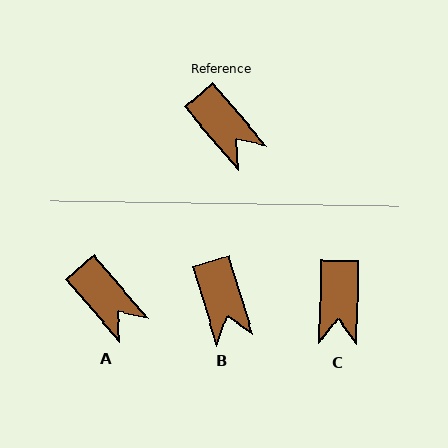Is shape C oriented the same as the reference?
No, it is off by about 42 degrees.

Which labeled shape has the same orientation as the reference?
A.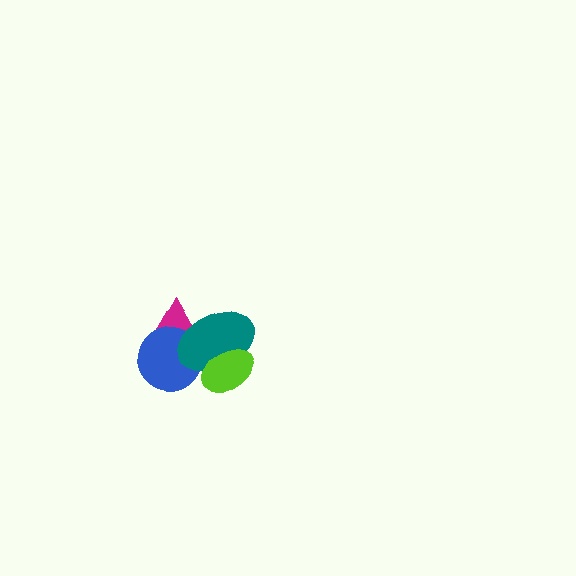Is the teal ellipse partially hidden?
Yes, it is partially covered by another shape.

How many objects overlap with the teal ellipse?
3 objects overlap with the teal ellipse.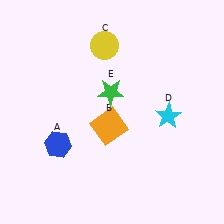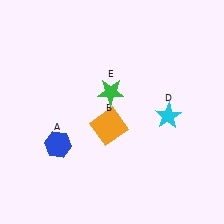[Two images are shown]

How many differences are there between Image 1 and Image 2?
There is 1 difference between the two images.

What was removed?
The yellow circle (C) was removed in Image 2.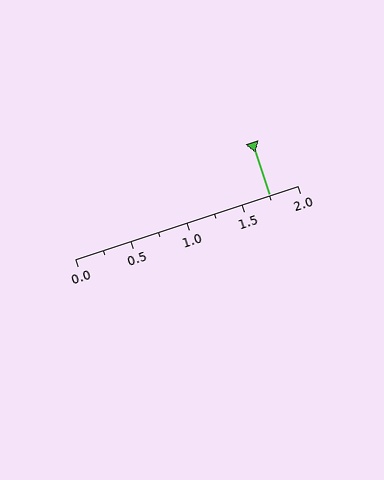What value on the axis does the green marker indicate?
The marker indicates approximately 1.75.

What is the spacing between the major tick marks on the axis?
The major ticks are spaced 0.5 apart.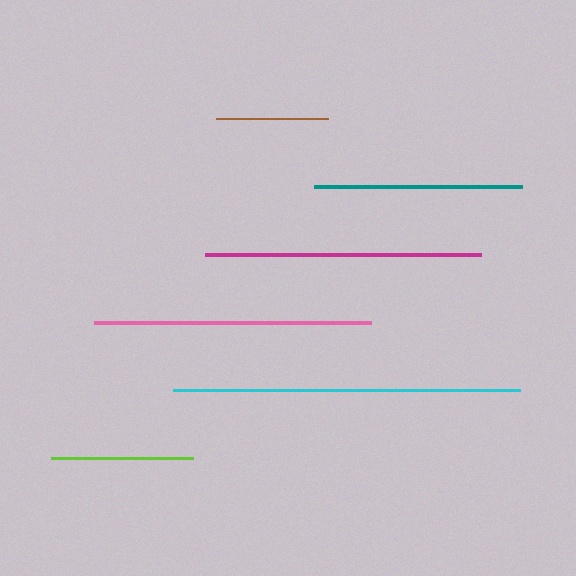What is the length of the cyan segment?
The cyan segment is approximately 347 pixels long.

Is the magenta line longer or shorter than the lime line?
The magenta line is longer than the lime line.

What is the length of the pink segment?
The pink segment is approximately 277 pixels long.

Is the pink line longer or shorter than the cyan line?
The cyan line is longer than the pink line.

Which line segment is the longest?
The cyan line is the longest at approximately 347 pixels.